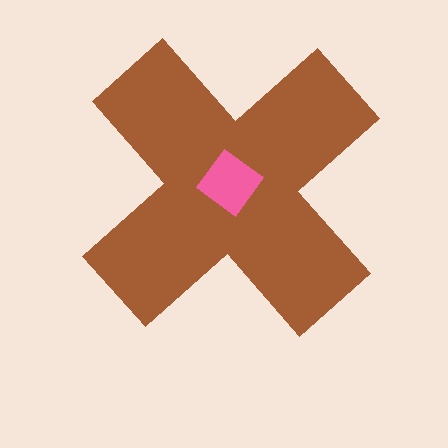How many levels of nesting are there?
2.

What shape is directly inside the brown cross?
The pink diamond.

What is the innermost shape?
The pink diamond.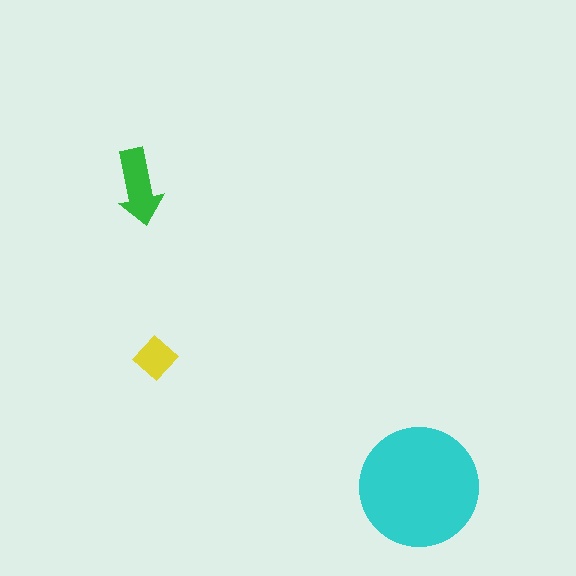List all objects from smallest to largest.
The yellow diamond, the green arrow, the cyan circle.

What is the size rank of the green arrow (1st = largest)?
2nd.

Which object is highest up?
The green arrow is topmost.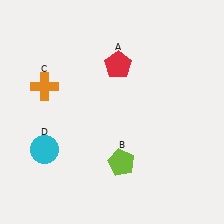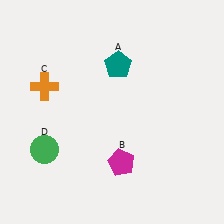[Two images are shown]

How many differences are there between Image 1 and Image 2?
There are 3 differences between the two images.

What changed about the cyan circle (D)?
In Image 1, D is cyan. In Image 2, it changed to green.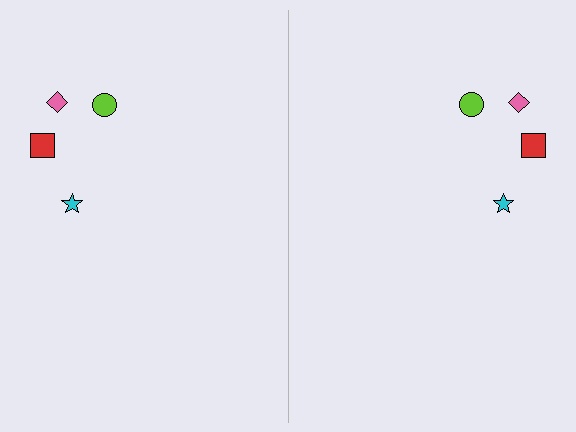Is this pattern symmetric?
Yes, this pattern has bilateral (reflection) symmetry.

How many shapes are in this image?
There are 8 shapes in this image.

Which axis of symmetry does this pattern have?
The pattern has a vertical axis of symmetry running through the center of the image.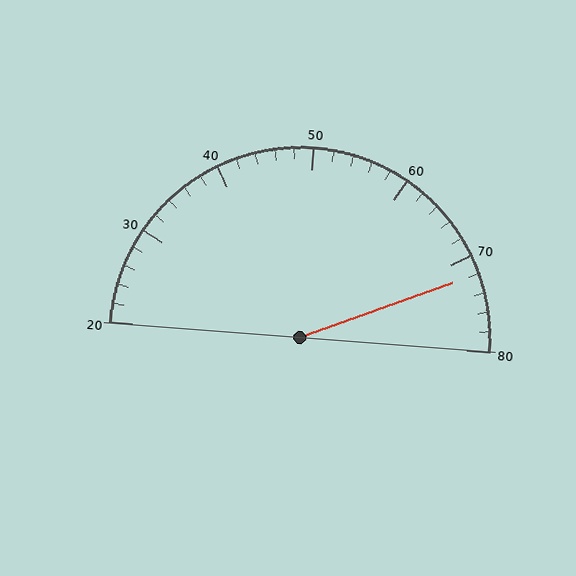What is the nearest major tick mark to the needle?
The nearest major tick mark is 70.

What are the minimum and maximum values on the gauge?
The gauge ranges from 20 to 80.